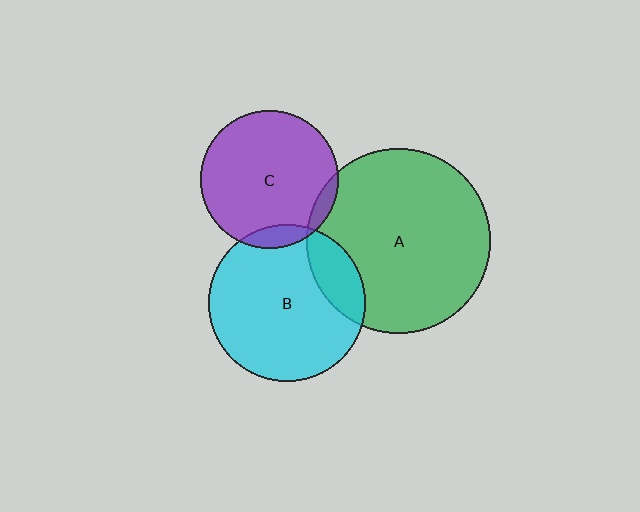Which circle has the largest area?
Circle A (green).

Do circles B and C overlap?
Yes.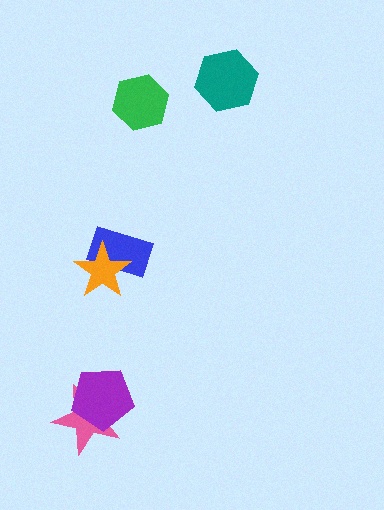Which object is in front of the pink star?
The purple pentagon is in front of the pink star.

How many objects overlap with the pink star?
1 object overlaps with the pink star.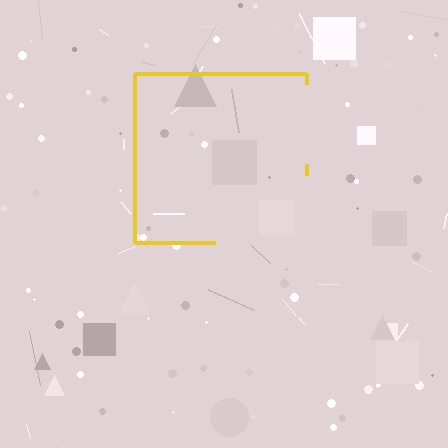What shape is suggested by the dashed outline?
The dashed outline suggests a square.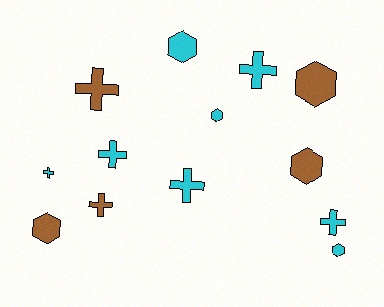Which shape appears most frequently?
Cross, with 7 objects.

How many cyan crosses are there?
There are 5 cyan crosses.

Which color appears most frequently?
Cyan, with 8 objects.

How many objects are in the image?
There are 13 objects.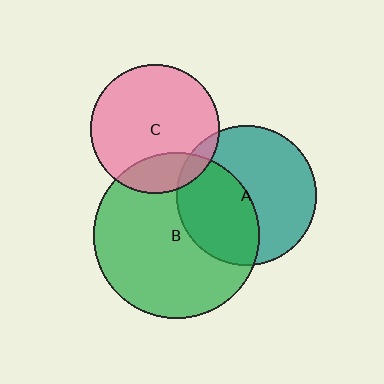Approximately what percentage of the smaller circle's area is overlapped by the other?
Approximately 45%.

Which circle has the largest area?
Circle B (green).